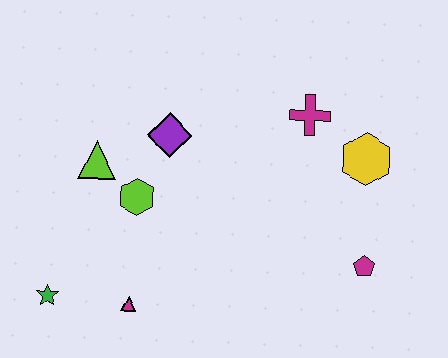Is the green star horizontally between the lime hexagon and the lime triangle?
No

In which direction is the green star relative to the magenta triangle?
The green star is to the left of the magenta triangle.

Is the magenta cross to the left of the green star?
No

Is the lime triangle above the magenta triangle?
Yes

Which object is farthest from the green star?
The yellow hexagon is farthest from the green star.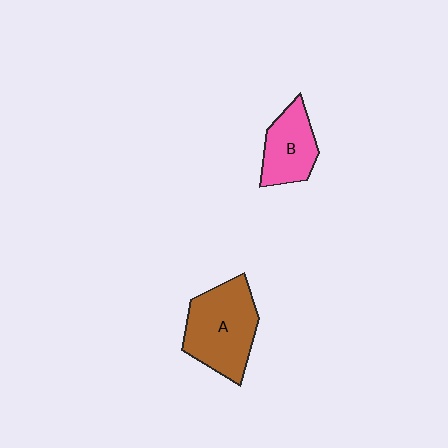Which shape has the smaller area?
Shape B (pink).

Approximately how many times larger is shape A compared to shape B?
Approximately 1.6 times.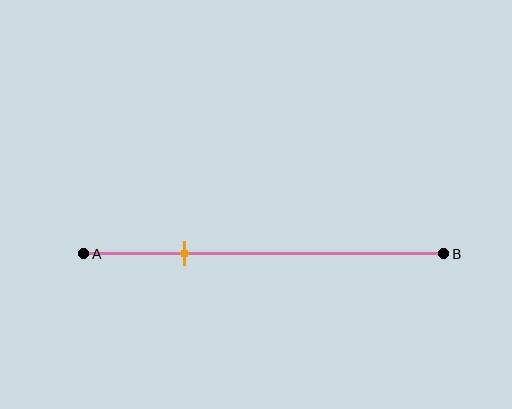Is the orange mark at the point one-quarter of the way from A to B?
No, the mark is at about 30% from A, not at the 25% one-quarter point.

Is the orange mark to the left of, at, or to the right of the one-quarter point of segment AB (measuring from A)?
The orange mark is to the right of the one-quarter point of segment AB.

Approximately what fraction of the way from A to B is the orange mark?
The orange mark is approximately 30% of the way from A to B.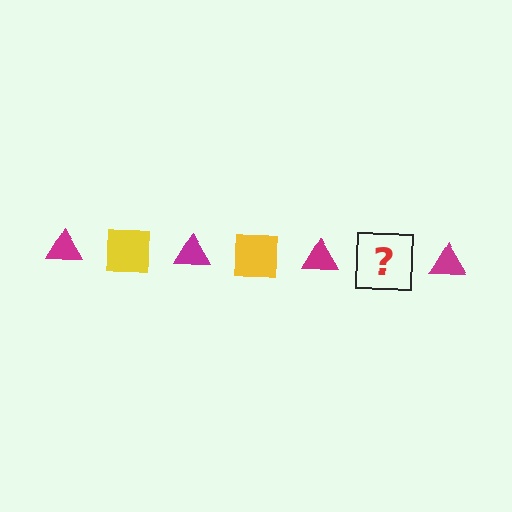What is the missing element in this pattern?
The missing element is a yellow square.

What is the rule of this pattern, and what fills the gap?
The rule is that the pattern alternates between magenta triangle and yellow square. The gap should be filled with a yellow square.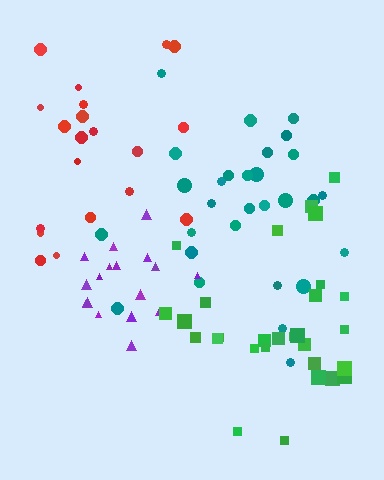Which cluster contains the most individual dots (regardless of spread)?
Teal (29).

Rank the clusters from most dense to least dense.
purple, green, teal, red.